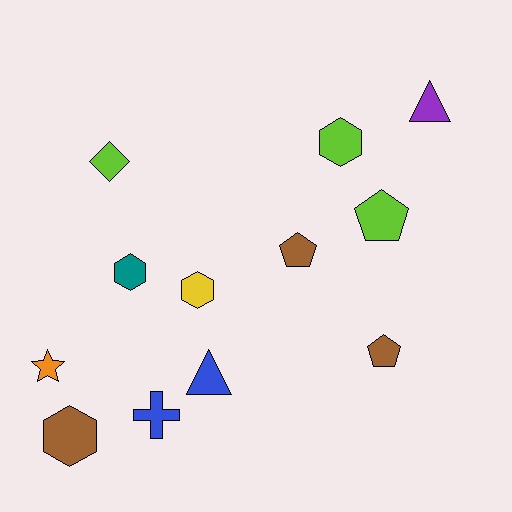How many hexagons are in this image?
There are 4 hexagons.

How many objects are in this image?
There are 12 objects.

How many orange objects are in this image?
There is 1 orange object.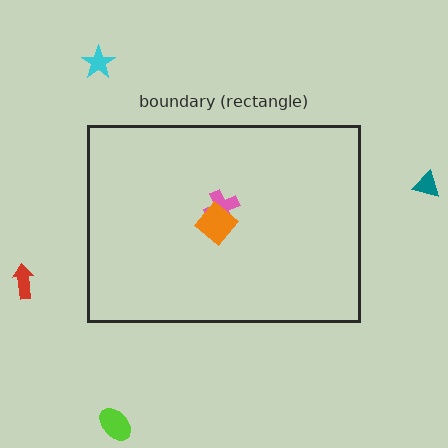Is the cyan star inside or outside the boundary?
Outside.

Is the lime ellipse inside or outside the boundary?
Outside.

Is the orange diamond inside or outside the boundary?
Inside.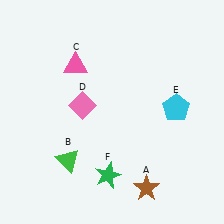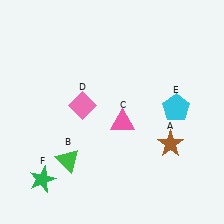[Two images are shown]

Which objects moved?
The objects that moved are: the brown star (A), the pink triangle (C), the green star (F).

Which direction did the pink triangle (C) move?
The pink triangle (C) moved down.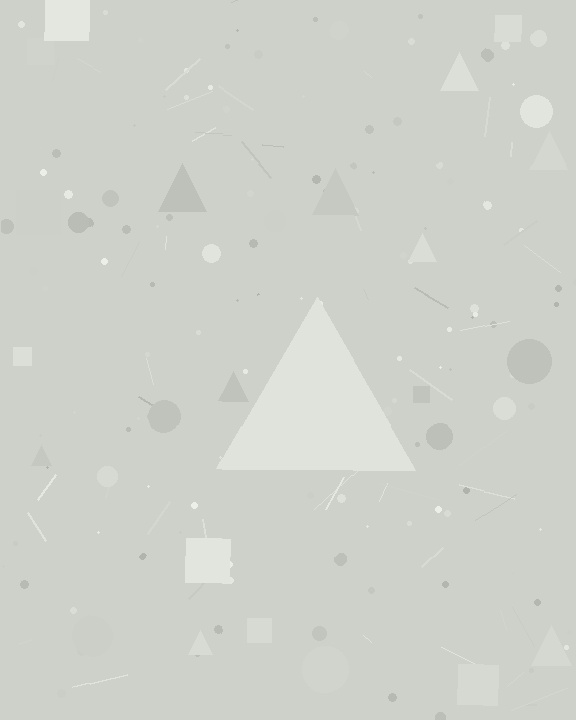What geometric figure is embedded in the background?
A triangle is embedded in the background.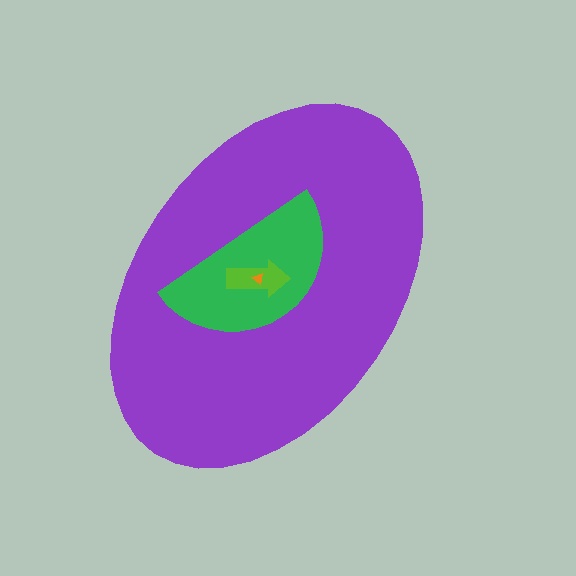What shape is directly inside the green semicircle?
The lime arrow.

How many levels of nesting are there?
4.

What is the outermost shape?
The purple ellipse.